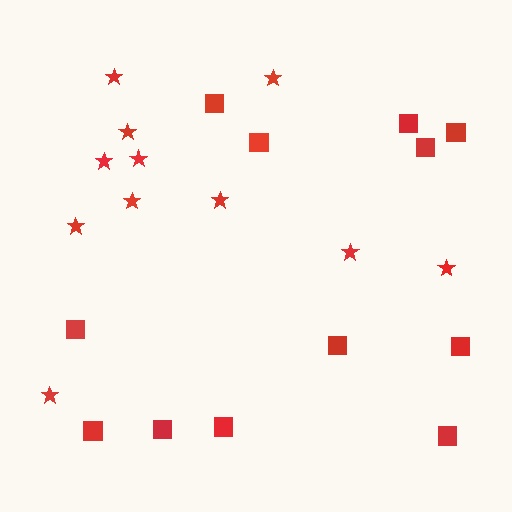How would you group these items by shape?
There are 2 groups: one group of squares (12) and one group of stars (11).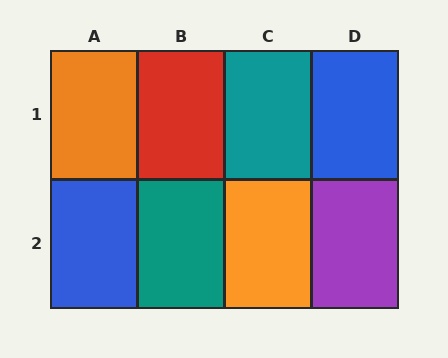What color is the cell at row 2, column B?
Teal.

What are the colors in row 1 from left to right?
Orange, red, teal, blue.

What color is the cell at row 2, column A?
Blue.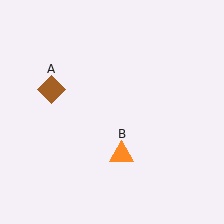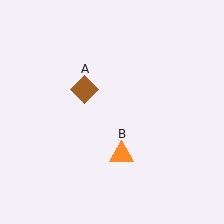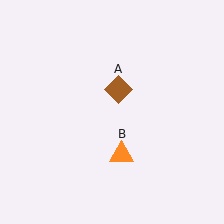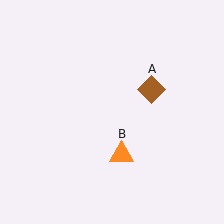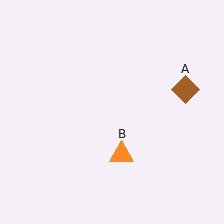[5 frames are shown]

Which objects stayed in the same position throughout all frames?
Orange triangle (object B) remained stationary.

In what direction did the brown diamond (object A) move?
The brown diamond (object A) moved right.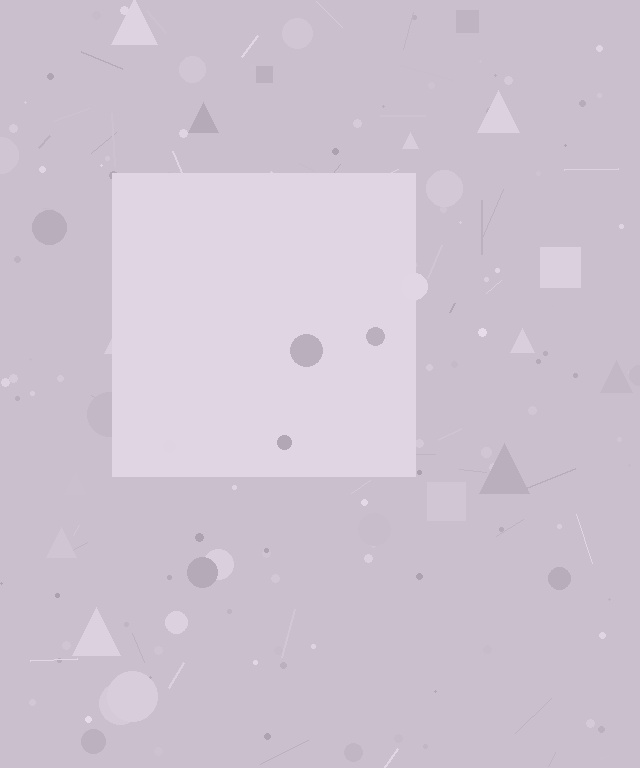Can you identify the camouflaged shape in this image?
The camouflaged shape is a square.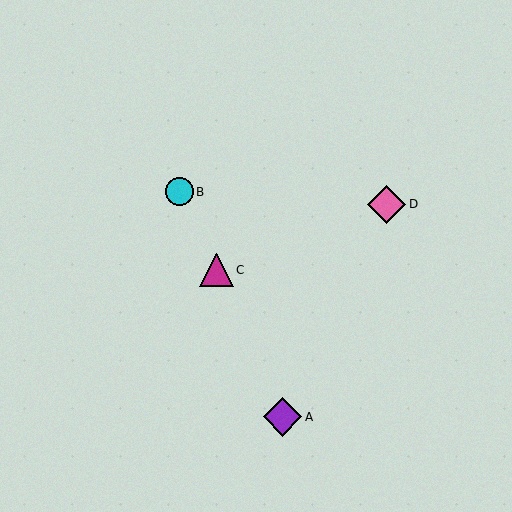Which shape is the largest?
The pink diamond (labeled D) is the largest.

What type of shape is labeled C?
Shape C is a magenta triangle.